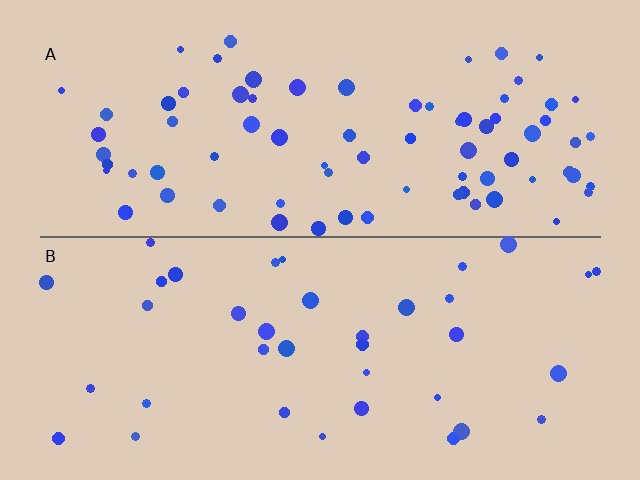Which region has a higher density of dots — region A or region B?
A (the top).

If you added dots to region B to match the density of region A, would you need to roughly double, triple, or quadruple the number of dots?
Approximately double.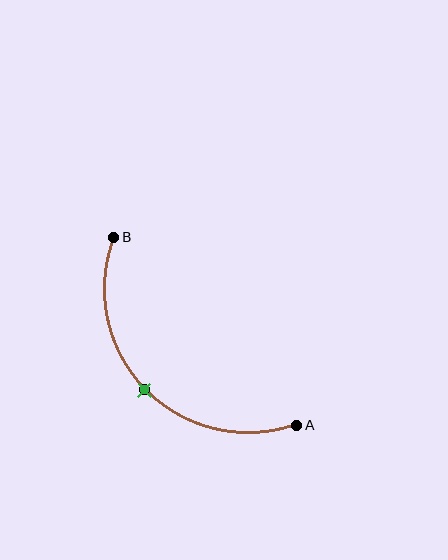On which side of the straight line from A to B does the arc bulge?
The arc bulges below and to the left of the straight line connecting A and B.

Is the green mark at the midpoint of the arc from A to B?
Yes. The green mark lies on the arc at equal arc-length from both A and B — it is the arc midpoint.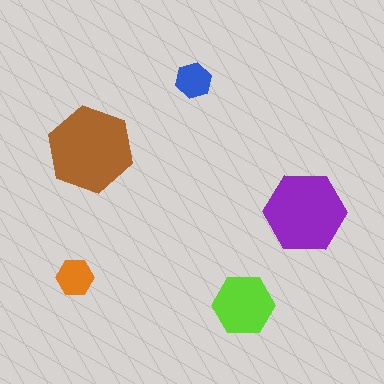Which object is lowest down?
The lime hexagon is bottommost.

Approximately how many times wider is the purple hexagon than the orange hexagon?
About 2 times wider.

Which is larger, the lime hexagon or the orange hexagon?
The lime one.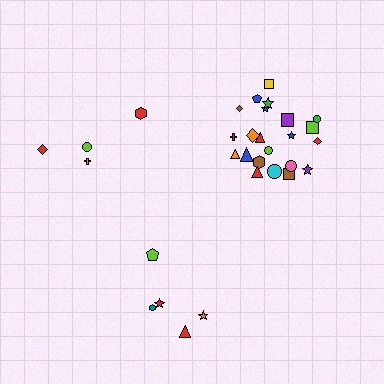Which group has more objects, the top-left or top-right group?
The top-right group.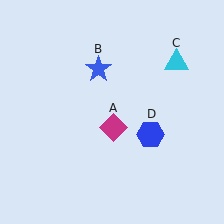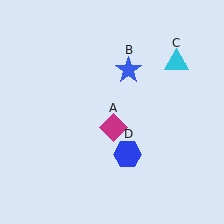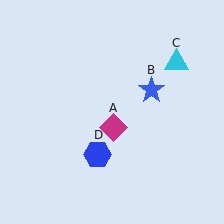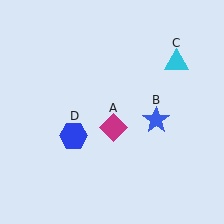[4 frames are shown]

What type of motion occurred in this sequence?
The blue star (object B), blue hexagon (object D) rotated clockwise around the center of the scene.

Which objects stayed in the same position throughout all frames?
Magenta diamond (object A) and cyan triangle (object C) remained stationary.